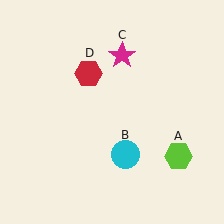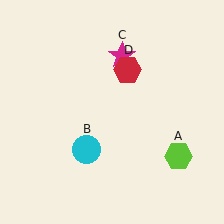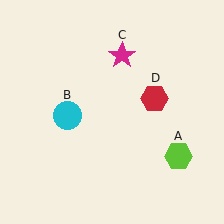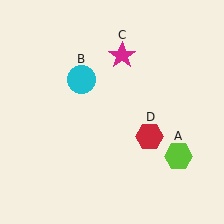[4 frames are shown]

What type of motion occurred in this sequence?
The cyan circle (object B), red hexagon (object D) rotated clockwise around the center of the scene.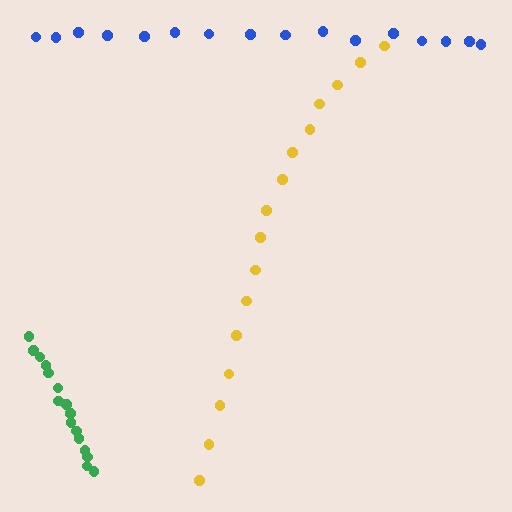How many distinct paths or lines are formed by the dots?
There are 3 distinct paths.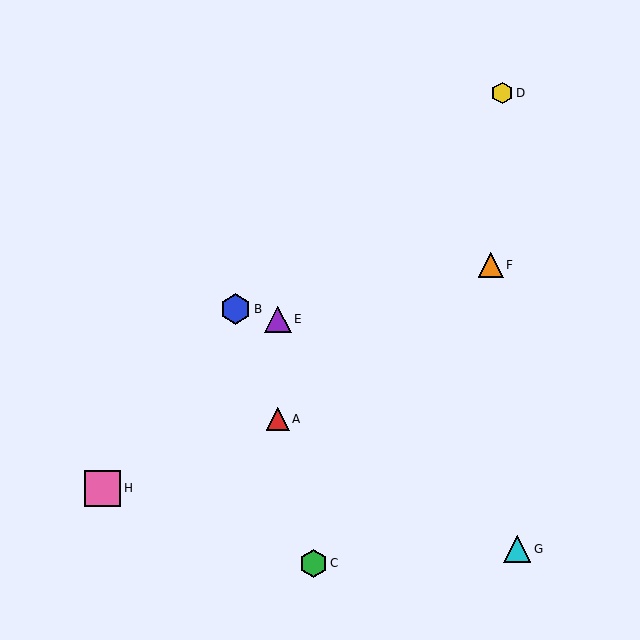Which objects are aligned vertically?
Objects A, E are aligned vertically.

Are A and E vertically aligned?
Yes, both are at x≈278.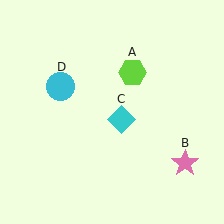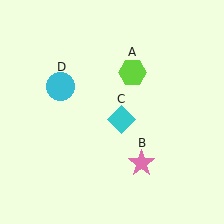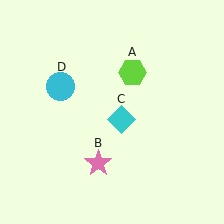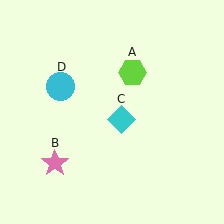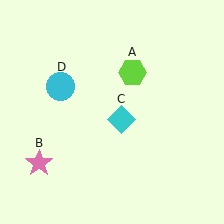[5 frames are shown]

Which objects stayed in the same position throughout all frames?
Lime hexagon (object A) and cyan diamond (object C) and cyan circle (object D) remained stationary.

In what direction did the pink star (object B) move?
The pink star (object B) moved left.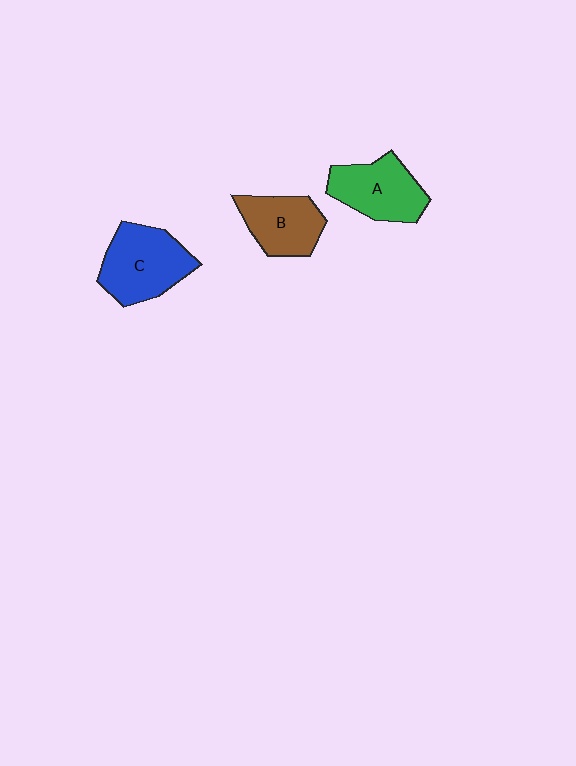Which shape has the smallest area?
Shape B (brown).